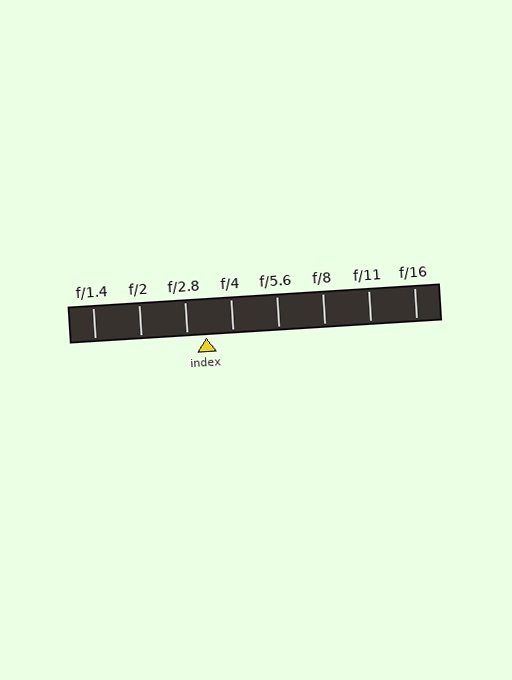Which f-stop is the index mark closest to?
The index mark is closest to f/2.8.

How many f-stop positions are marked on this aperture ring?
There are 8 f-stop positions marked.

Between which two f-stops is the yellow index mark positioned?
The index mark is between f/2.8 and f/4.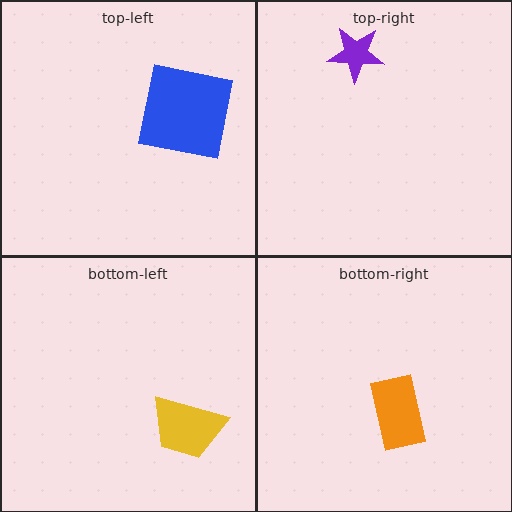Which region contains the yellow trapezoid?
The bottom-left region.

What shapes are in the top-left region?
The blue square.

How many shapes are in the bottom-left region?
1.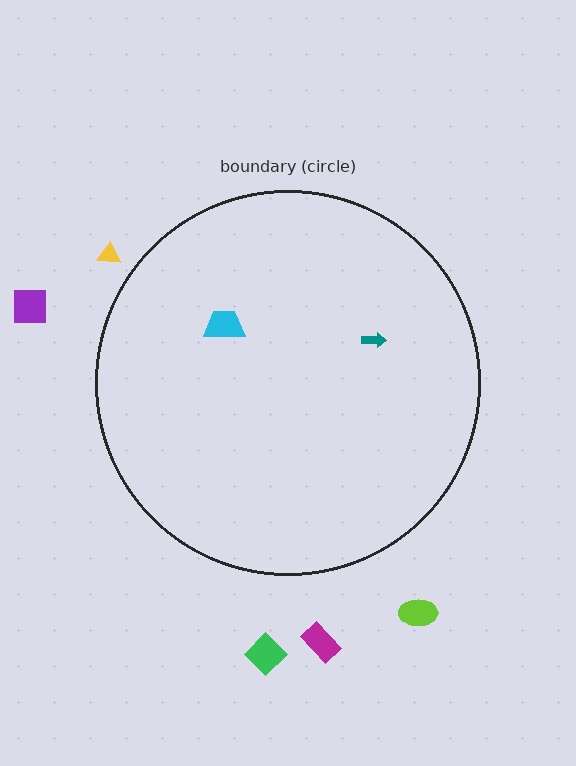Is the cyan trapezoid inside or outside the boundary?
Inside.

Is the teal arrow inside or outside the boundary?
Inside.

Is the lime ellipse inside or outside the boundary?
Outside.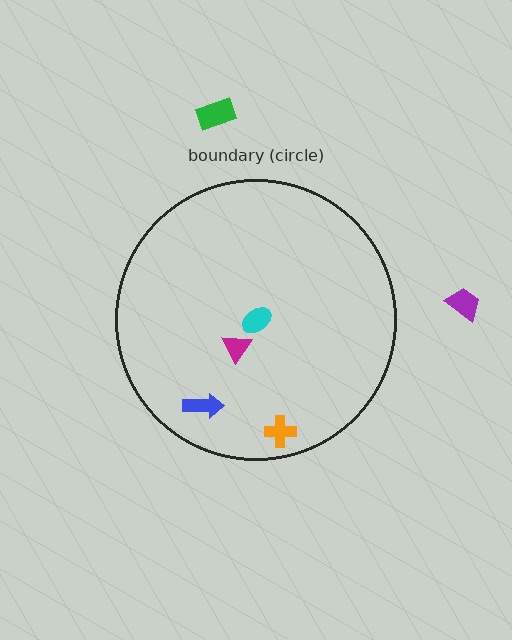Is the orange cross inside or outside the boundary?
Inside.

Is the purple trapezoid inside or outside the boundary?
Outside.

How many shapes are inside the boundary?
4 inside, 2 outside.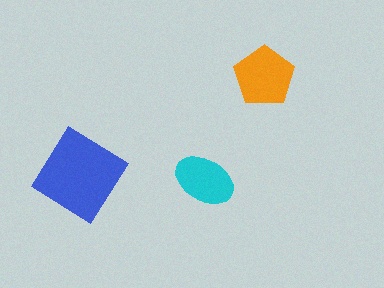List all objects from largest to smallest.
The blue diamond, the orange pentagon, the cyan ellipse.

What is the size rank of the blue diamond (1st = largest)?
1st.